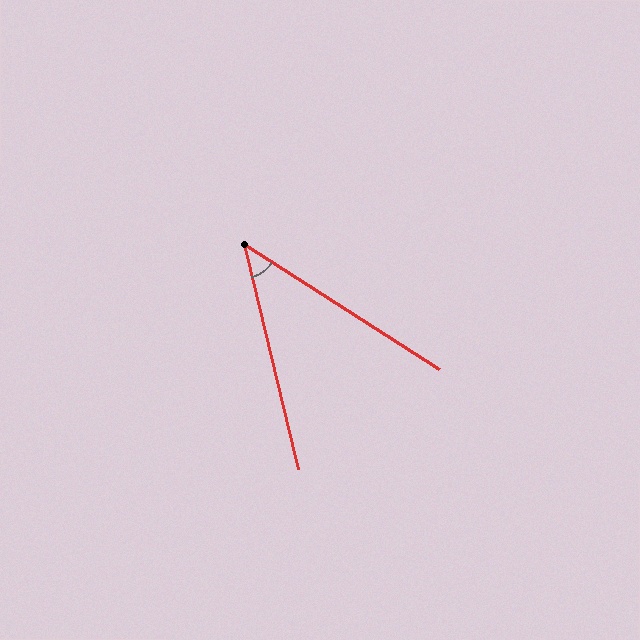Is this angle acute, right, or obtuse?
It is acute.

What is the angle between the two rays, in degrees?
Approximately 44 degrees.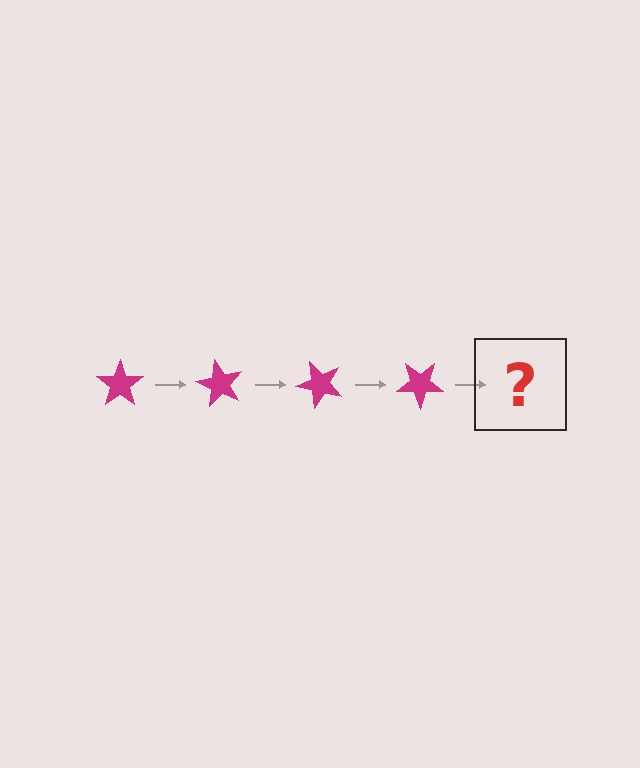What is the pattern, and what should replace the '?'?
The pattern is that the star rotates 60 degrees each step. The '?' should be a magenta star rotated 240 degrees.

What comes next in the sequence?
The next element should be a magenta star rotated 240 degrees.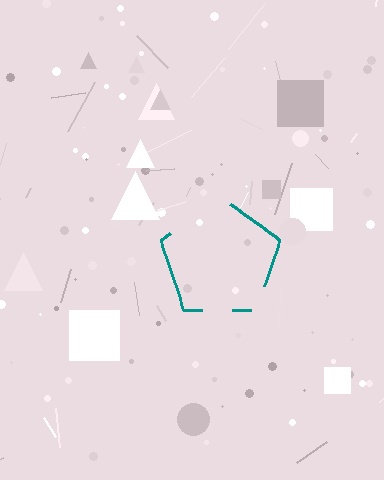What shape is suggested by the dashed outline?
The dashed outline suggests a pentagon.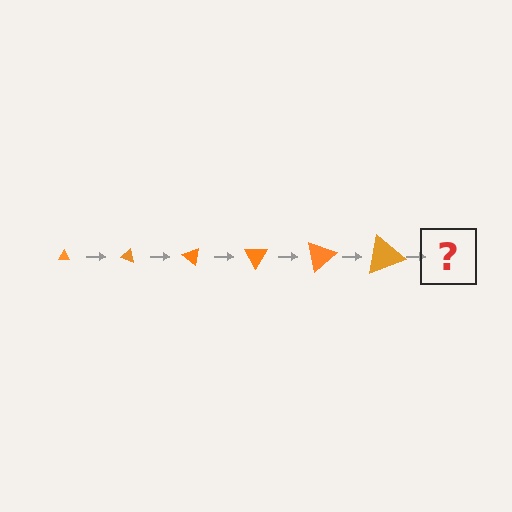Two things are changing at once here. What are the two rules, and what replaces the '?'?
The two rules are that the triangle grows larger each step and it rotates 20 degrees each step. The '?' should be a triangle, larger than the previous one and rotated 120 degrees from the start.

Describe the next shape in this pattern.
It should be a triangle, larger than the previous one and rotated 120 degrees from the start.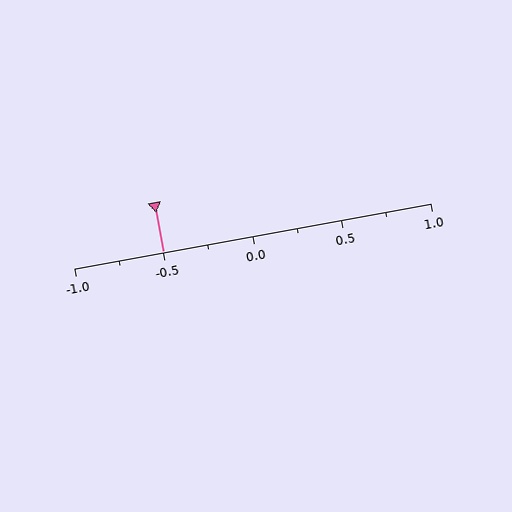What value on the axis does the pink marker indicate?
The marker indicates approximately -0.5.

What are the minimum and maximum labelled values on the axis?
The axis runs from -1.0 to 1.0.